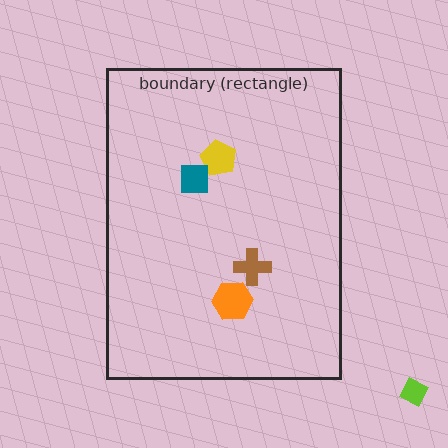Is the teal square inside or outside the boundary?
Inside.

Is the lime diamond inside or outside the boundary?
Outside.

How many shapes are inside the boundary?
4 inside, 1 outside.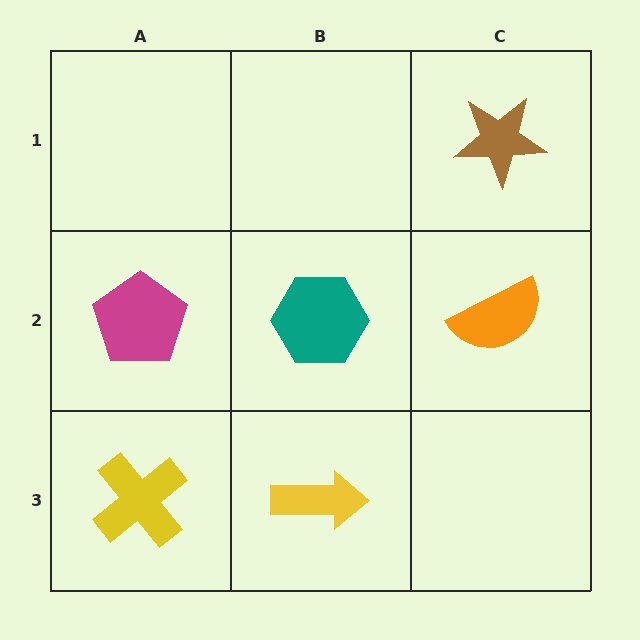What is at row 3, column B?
A yellow arrow.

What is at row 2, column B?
A teal hexagon.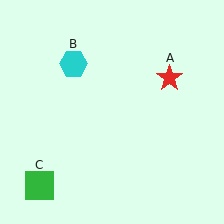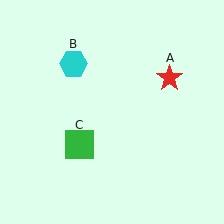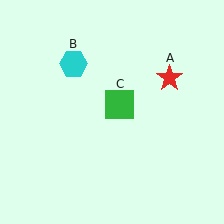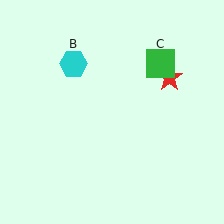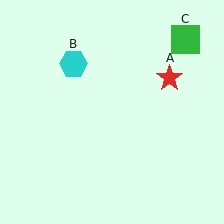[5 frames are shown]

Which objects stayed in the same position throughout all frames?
Red star (object A) and cyan hexagon (object B) remained stationary.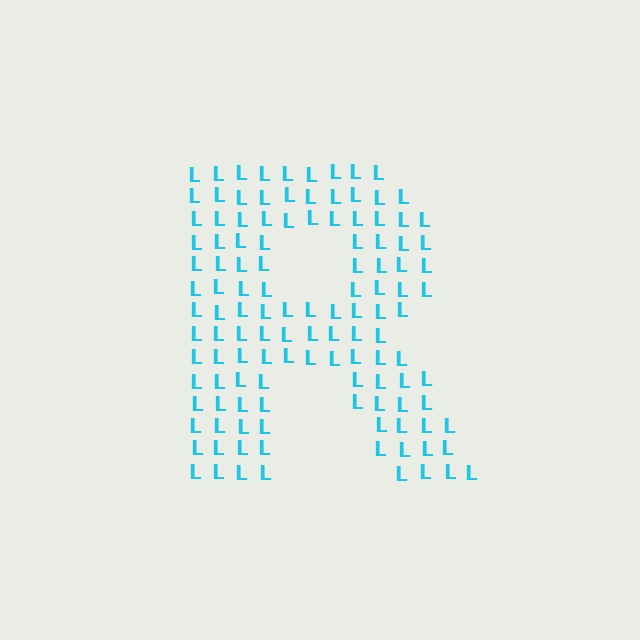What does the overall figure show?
The overall figure shows the letter R.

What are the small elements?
The small elements are letter L's.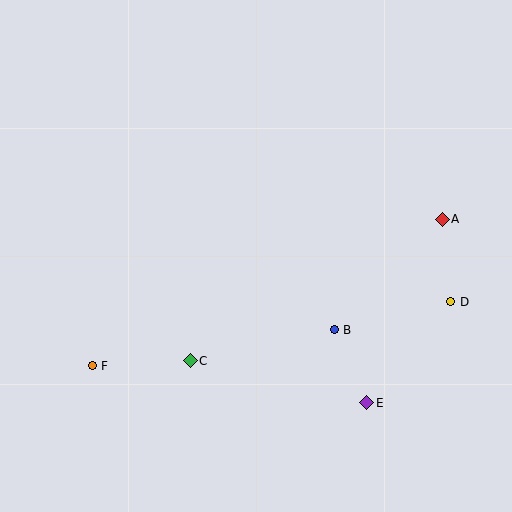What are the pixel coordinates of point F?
Point F is at (92, 366).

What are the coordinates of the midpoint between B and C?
The midpoint between B and C is at (262, 345).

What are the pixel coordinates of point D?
Point D is at (451, 302).